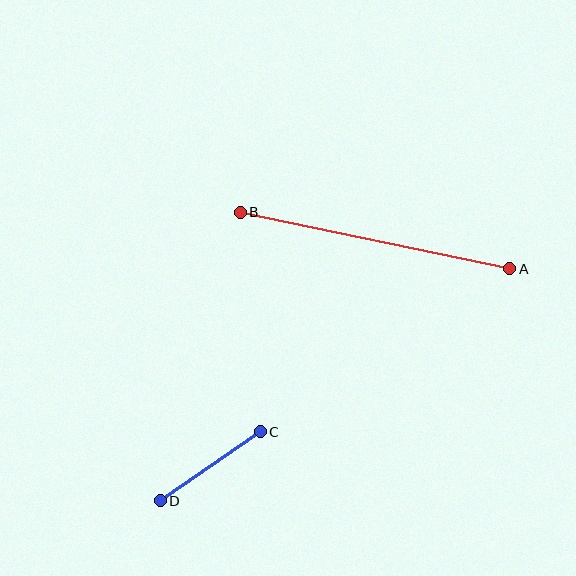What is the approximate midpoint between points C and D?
The midpoint is at approximately (210, 466) pixels.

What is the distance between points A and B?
The distance is approximately 276 pixels.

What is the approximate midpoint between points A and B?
The midpoint is at approximately (375, 241) pixels.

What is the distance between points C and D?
The distance is approximately 122 pixels.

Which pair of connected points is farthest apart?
Points A and B are farthest apart.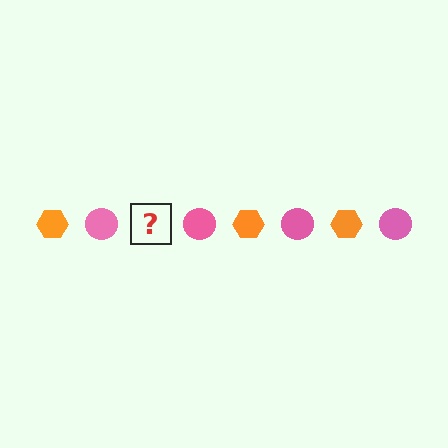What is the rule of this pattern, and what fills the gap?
The rule is that the pattern alternates between orange hexagon and pink circle. The gap should be filled with an orange hexagon.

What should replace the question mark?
The question mark should be replaced with an orange hexagon.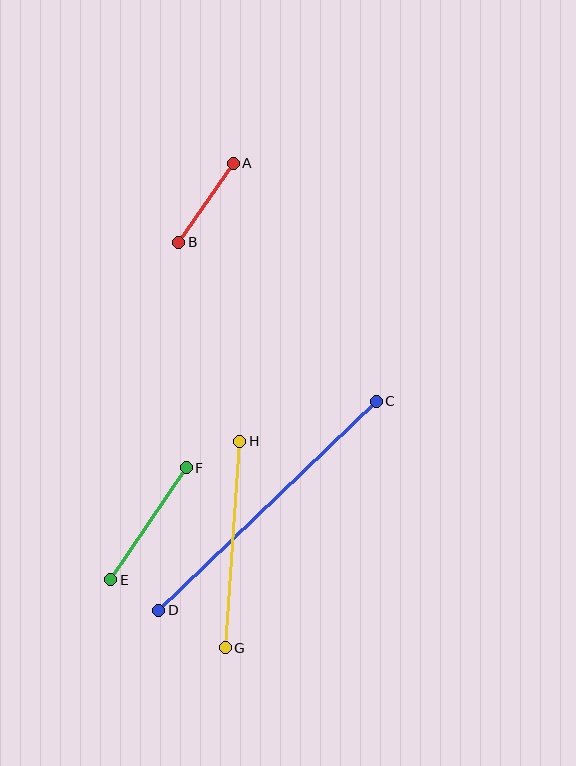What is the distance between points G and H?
The distance is approximately 207 pixels.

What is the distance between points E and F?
The distance is approximately 135 pixels.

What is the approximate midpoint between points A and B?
The midpoint is at approximately (206, 203) pixels.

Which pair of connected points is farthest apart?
Points C and D are farthest apart.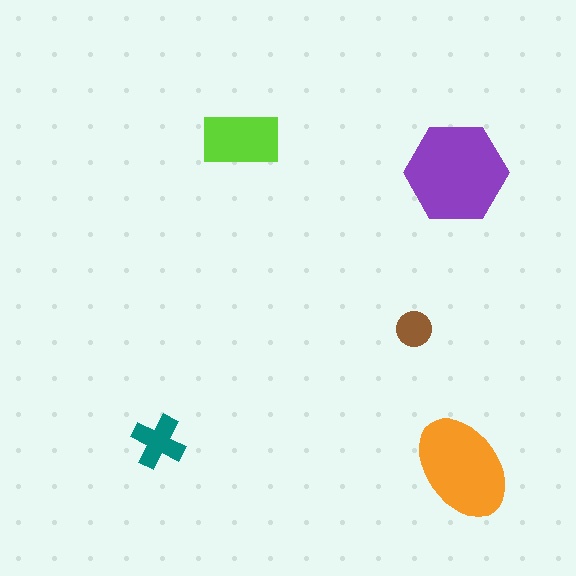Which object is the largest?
The purple hexagon.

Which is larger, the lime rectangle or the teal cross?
The lime rectangle.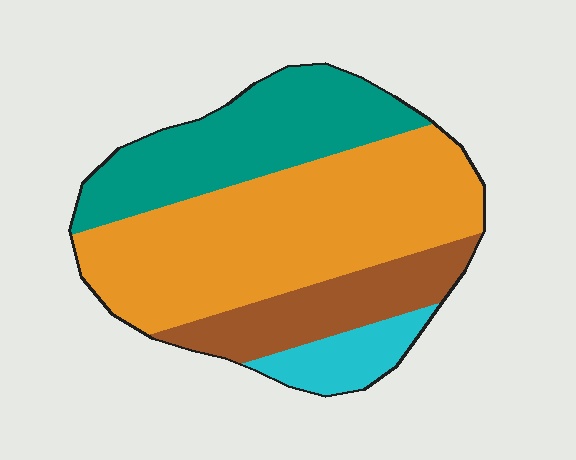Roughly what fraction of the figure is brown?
Brown takes up about one sixth (1/6) of the figure.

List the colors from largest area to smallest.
From largest to smallest: orange, teal, brown, cyan.